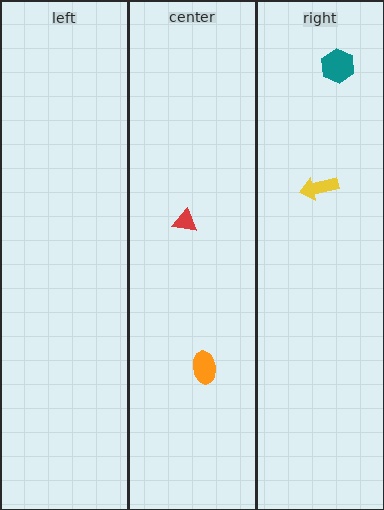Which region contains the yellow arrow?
The right region.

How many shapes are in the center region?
2.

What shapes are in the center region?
The red triangle, the orange ellipse.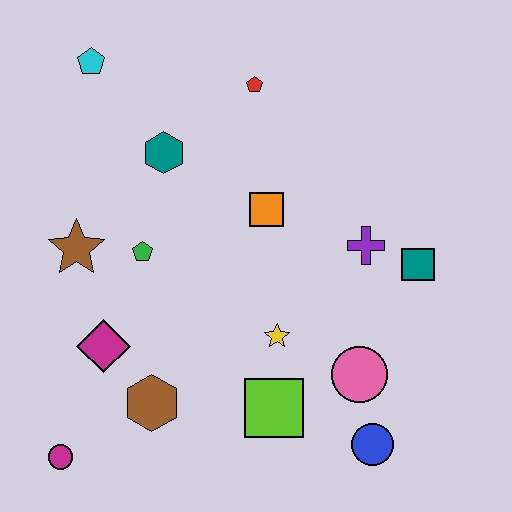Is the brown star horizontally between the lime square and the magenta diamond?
No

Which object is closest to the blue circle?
The pink circle is closest to the blue circle.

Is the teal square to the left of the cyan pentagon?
No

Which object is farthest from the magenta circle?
The red pentagon is farthest from the magenta circle.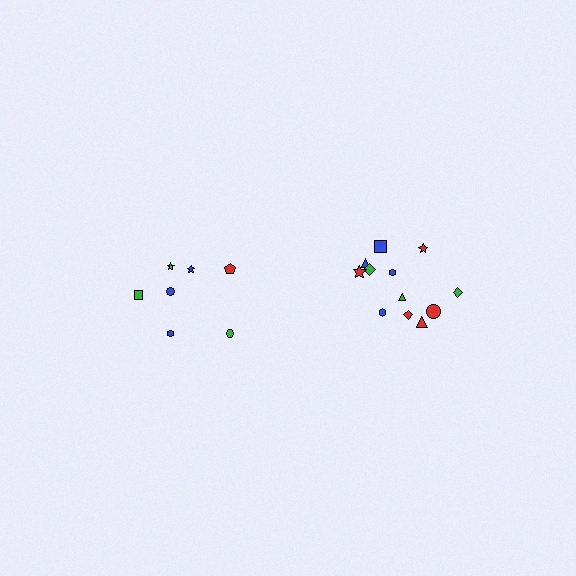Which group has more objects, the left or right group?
The right group.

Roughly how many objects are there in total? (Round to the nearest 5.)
Roughly 20 objects in total.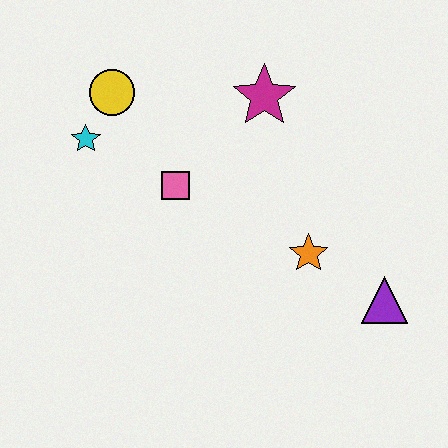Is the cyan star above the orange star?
Yes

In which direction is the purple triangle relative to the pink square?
The purple triangle is to the right of the pink square.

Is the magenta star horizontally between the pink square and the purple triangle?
Yes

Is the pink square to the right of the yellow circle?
Yes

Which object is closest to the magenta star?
The pink square is closest to the magenta star.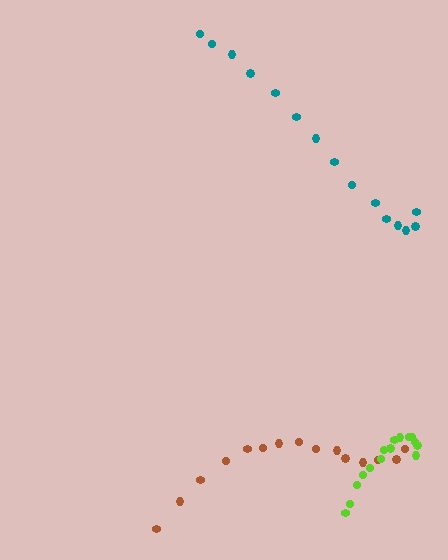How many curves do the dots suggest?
There are 3 distinct paths.